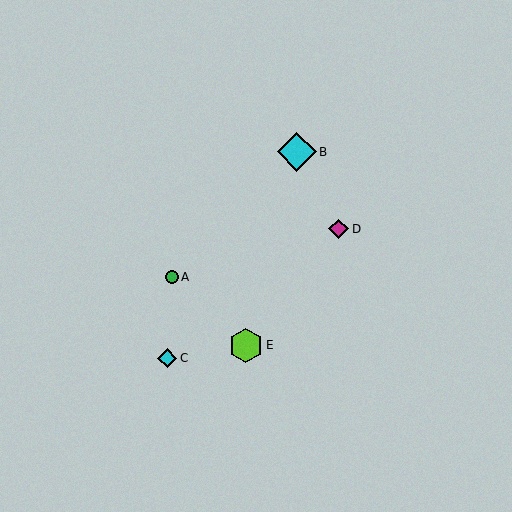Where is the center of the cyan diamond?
The center of the cyan diamond is at (297, 152).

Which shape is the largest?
The cyan diamond (labeled B) is the largest.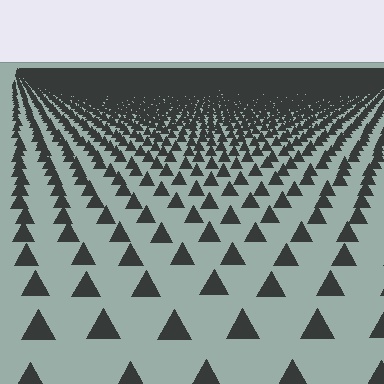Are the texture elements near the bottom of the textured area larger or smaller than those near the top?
Larger. Near the bottom, elements are closer to the viewer and appear at a bigger on-screen size.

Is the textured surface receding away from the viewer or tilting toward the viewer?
The surface is receding away from the viewer. Texture elements get smaller and denser toward the top.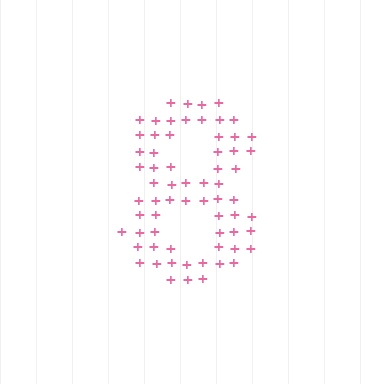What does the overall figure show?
The overall figure shows the digit 8.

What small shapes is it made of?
It is made of small plus signs.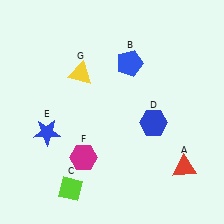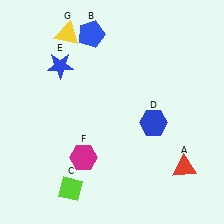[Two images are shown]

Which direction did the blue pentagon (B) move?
The blue pentagon (B) moved left.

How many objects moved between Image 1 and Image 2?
3 objects moved between the two images.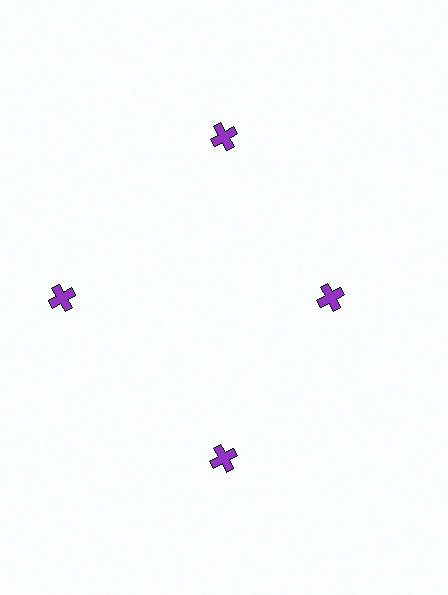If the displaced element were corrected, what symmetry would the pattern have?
It would have 4-fold rotational symmetry — the pattern would map onto itself every 90 degrees.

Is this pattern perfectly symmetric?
No. The 4 purple crosses are arranged in a ring, but one element near the 3 o'clock position is pulled inward toward the center, breaking the 4-fold rotational symmetry.